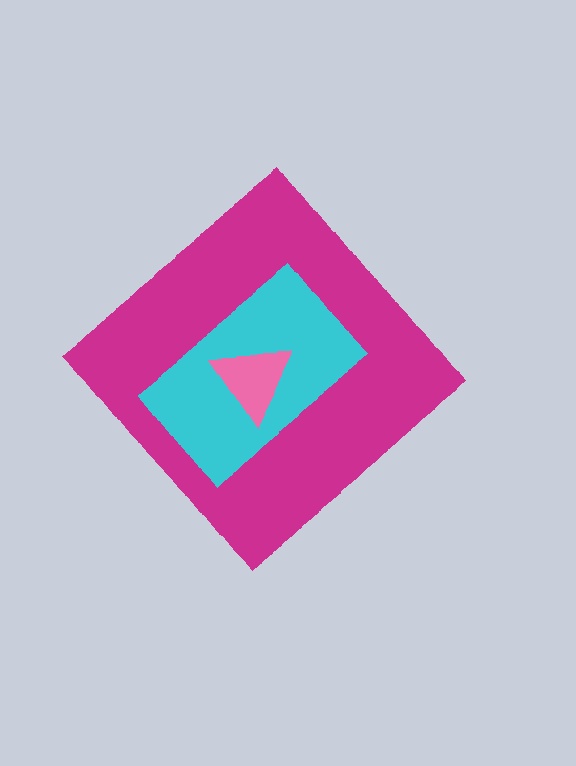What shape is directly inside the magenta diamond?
The cyan rectangle.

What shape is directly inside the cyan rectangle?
The pink triangle.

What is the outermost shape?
The magenta diamond.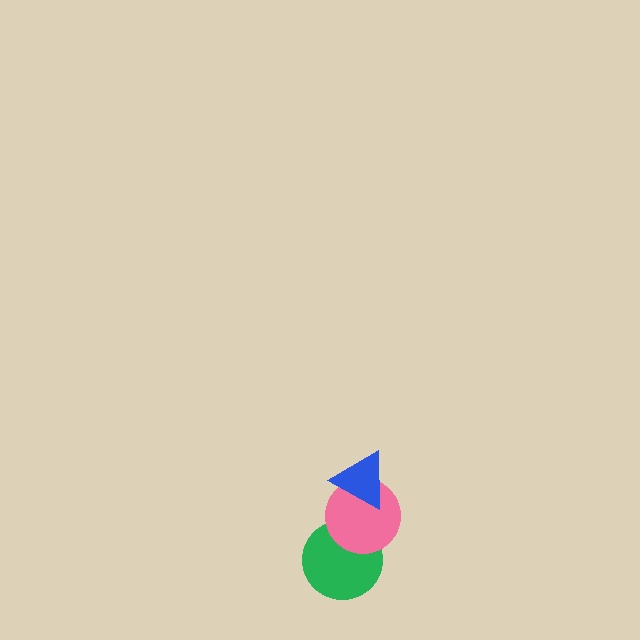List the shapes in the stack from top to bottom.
From top to bottom: the blue triangle, the pink circle, the green circle.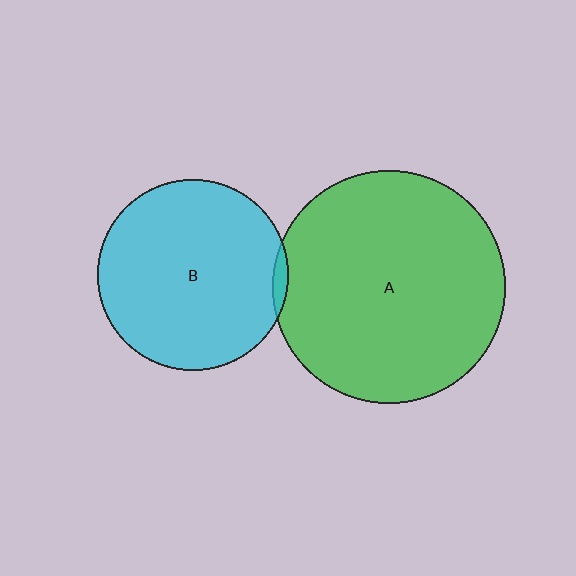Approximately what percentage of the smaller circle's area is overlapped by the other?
Approximately 5%.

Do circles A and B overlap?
Yes.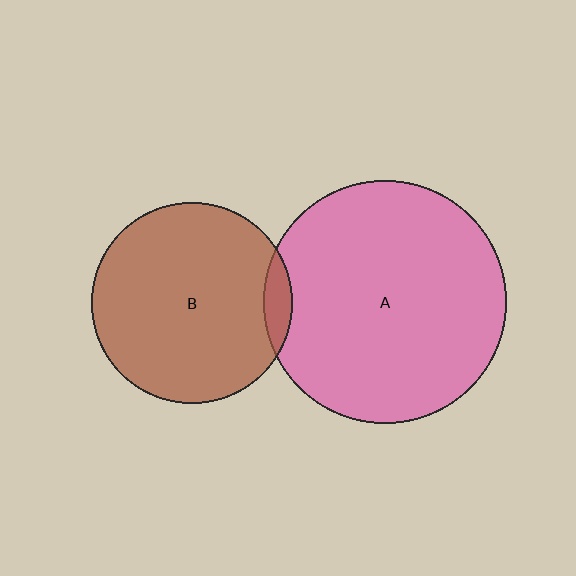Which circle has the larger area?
Circle A (pink).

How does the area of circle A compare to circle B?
Approximately 1.5 times.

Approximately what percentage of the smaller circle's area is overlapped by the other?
Approximately 5%.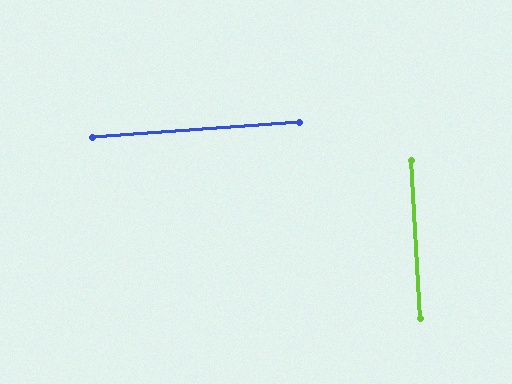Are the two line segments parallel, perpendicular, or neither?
Perpendicular — they meet at approximately 89°.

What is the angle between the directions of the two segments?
Approximately 89 degrees.